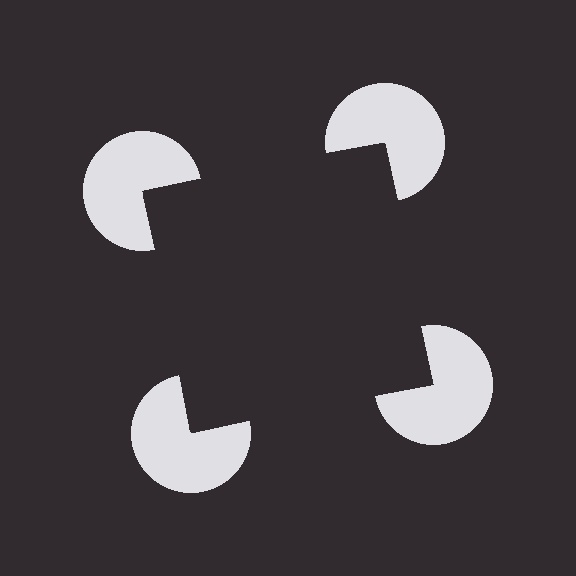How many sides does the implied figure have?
4 sides.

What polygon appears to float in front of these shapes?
An illusory square — its edges are inferred from the aligned wedge cuts in the pac-man discs, not physically drawn.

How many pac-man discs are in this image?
There are 4 — one at each vertex of the illusory square.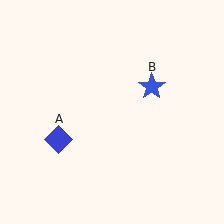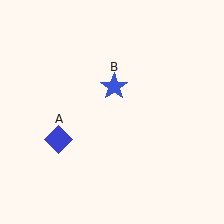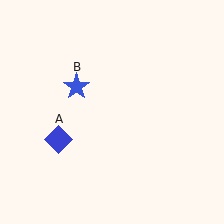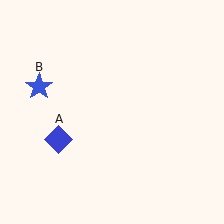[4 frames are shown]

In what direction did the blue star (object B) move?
The blue star (object B) moved left.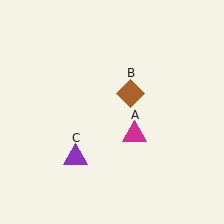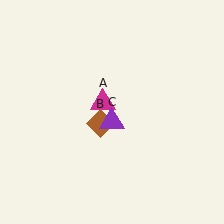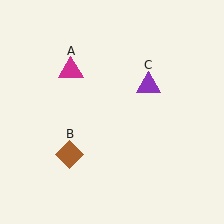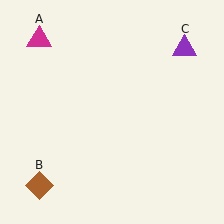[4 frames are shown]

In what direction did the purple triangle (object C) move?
The purple triangle (object C) moved up and to the right.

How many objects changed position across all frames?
3 objects changed position: magenta triangle (object A), brown diamond (object B), purple triangle (object C).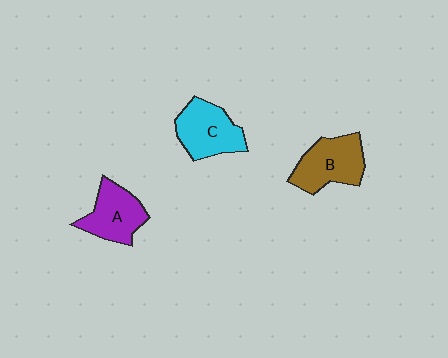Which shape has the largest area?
Shape B (brown).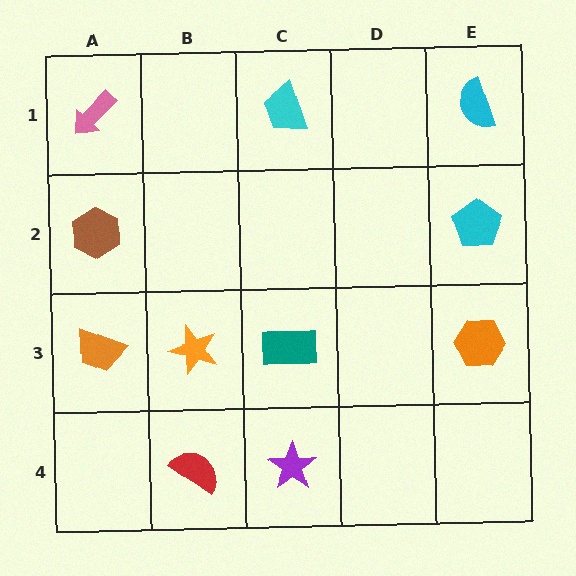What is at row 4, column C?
A purple star.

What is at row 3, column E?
An orange hexagon.